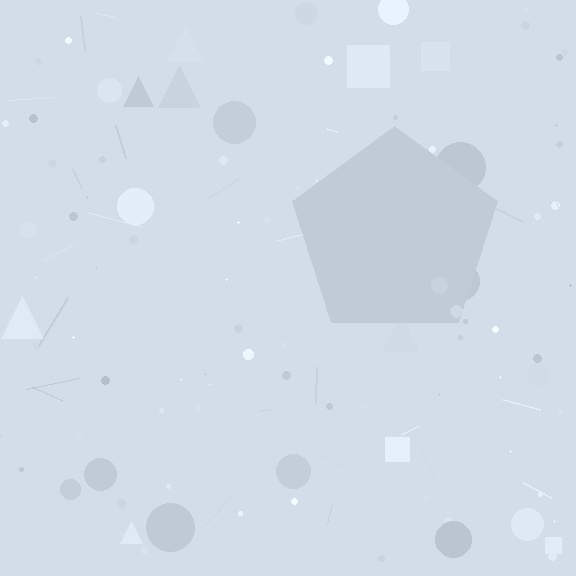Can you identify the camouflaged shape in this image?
The camouflaged shape is a pentagon.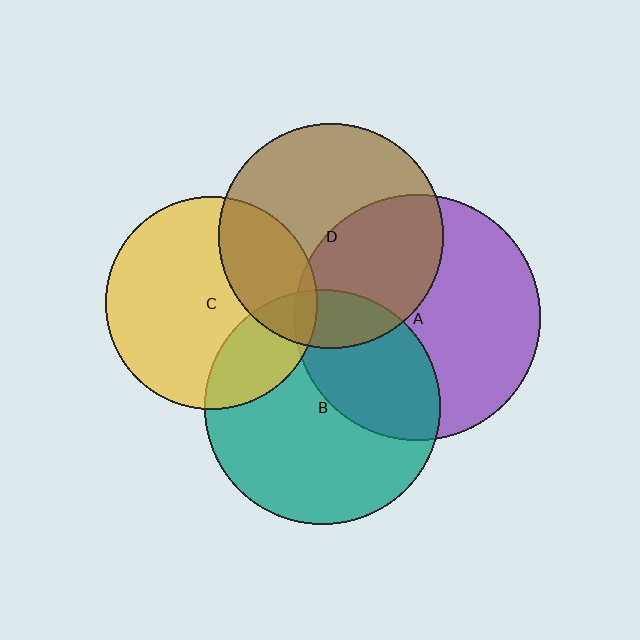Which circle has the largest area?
Circle A (purple).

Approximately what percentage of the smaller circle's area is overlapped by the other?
Approximately 5%.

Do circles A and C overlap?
Yes.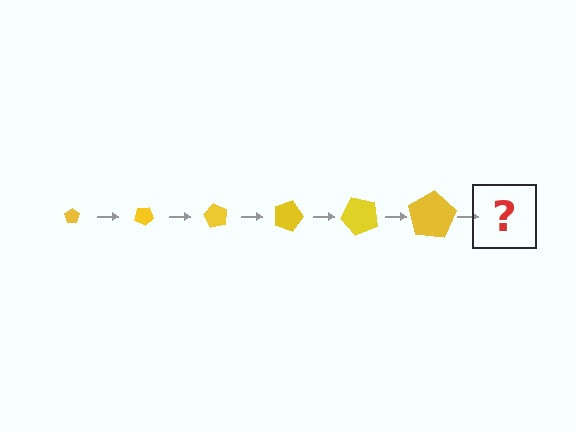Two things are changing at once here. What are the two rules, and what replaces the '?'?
The two rules are that the pentagon grows larger each step and it rotates 30 degrees each step. The '?' should be a pentagon, larger than the previous one and rotated 180 degrees from the start.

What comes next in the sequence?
The next element should be a pentagon, larger than the previous one and rotated 180 degrees from the start.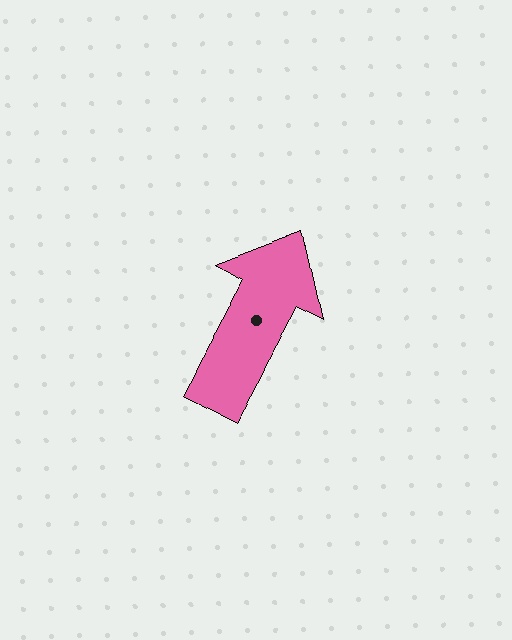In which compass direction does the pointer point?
Northeast.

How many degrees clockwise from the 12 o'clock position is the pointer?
Approximately 28 degrees.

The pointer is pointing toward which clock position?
Roughly 1 o'clock.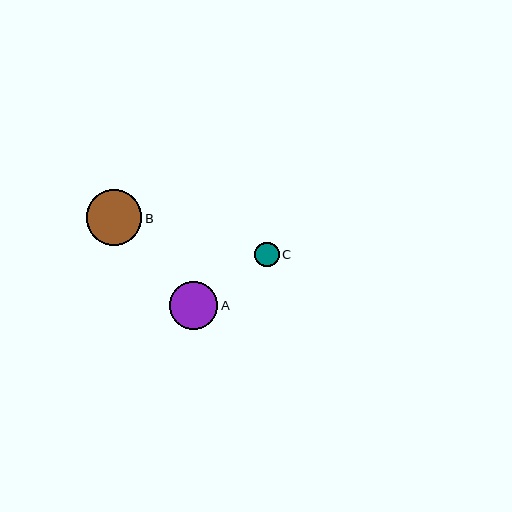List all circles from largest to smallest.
From largest to smallest: B, A, C.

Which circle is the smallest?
Circle C is the smallest with a size of approximately 24 pixels.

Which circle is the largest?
Circle B is the largest with a size of approximately 55 pixels.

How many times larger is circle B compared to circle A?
Circle B is approximately 1.1 times the size of circle A.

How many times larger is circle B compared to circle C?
Circle B is approximately 2.3 times the size of circle C.